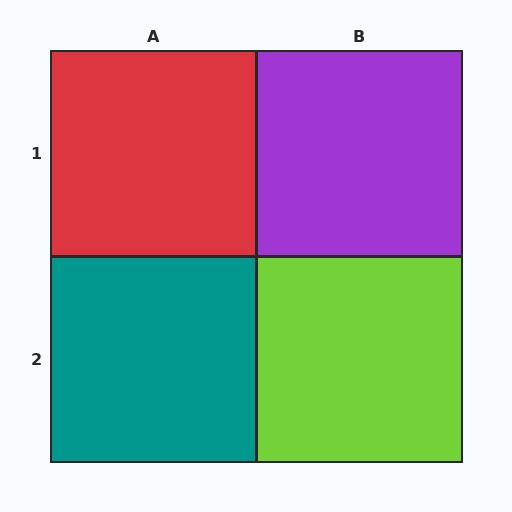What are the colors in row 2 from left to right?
Teal, lime.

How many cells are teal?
1 cell is teal.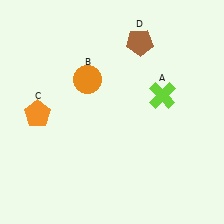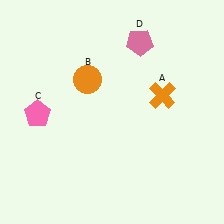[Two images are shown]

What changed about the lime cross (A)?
In Image 1, A is lime. In Image 2, it changed to orange.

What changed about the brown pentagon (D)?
In Image 1, D is brown. In Image 2, it changed to pink.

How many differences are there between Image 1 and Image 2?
There are 3 differences between the two images.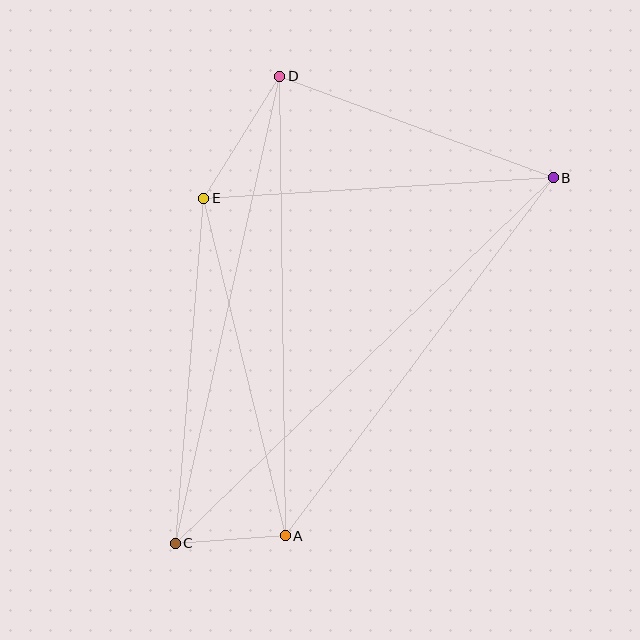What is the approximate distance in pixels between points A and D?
The distance between A and D is approximately 459 pixels.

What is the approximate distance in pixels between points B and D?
The distance between B and D is approximately 292 pixels.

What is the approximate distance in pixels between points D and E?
The distance between D and E is approximately 143 pixels.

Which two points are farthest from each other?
Points B and C are farthest from each other.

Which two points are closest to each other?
Points A and C are closest to each other.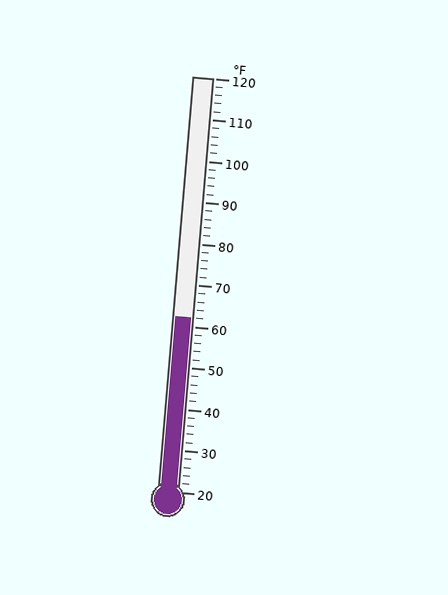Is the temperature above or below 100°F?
The temperature is below 100°F.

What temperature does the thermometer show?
The thermometer shows approximately 62°F.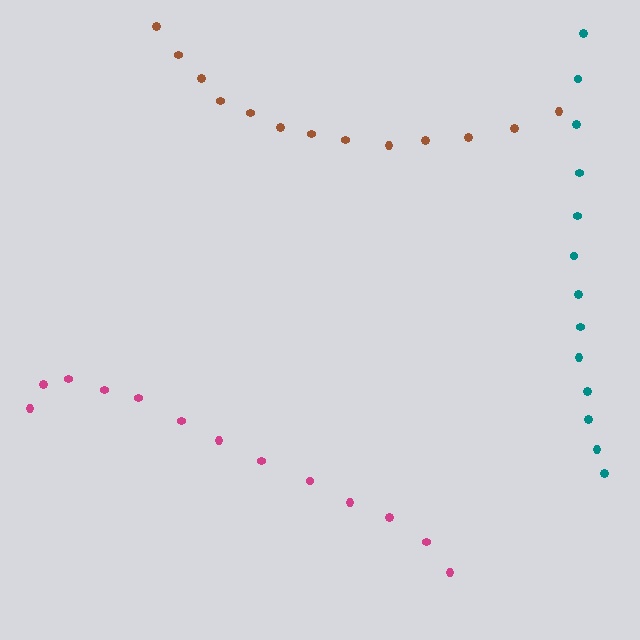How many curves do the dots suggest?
There are 3 distinct paths.